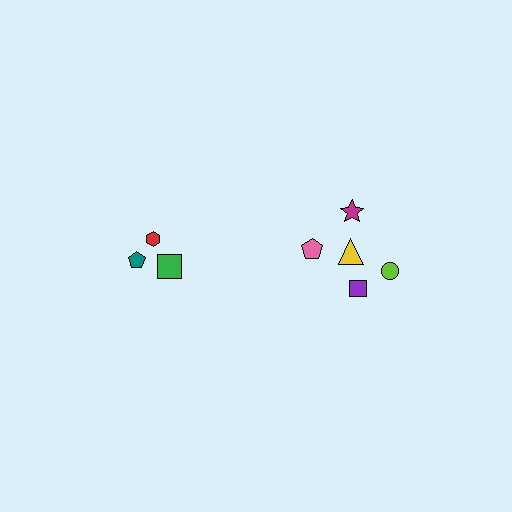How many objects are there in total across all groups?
There are 8 objects.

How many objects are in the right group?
There are 5 objects.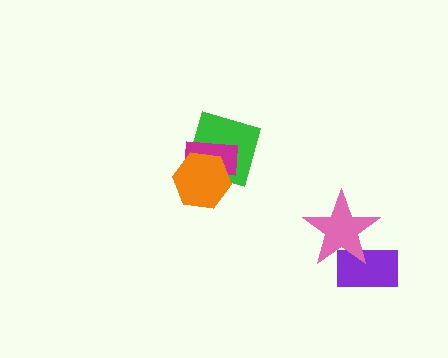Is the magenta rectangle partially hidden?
Yes, it is partially covered by another shape.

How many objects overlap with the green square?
2 objects overlap with the green square.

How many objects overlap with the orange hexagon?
2 objects overlap with the orange hexagon.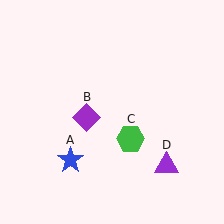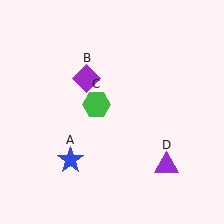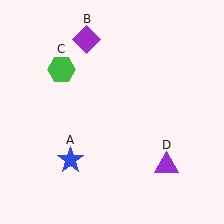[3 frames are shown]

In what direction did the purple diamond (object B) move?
The purple diamond (object B) moved up.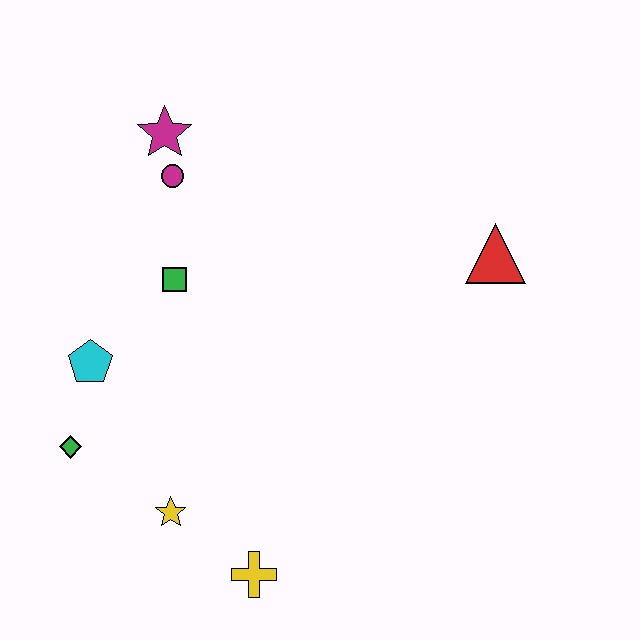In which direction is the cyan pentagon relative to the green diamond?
The cyan pentagon is above the green diamond.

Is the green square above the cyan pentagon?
Yes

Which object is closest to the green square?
The magenta circle is closest to the green square.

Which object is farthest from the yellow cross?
The magenta star is farthest from the yellow cross.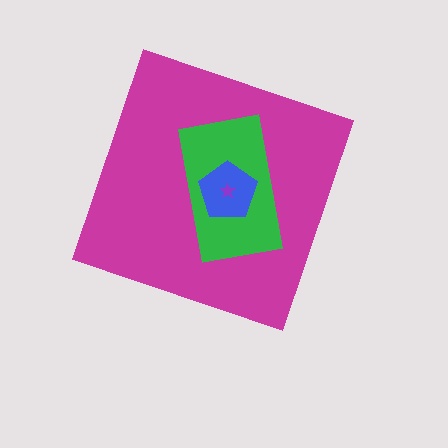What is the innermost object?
The purple star.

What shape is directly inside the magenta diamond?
The green rectangle.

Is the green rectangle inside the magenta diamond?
Yes.